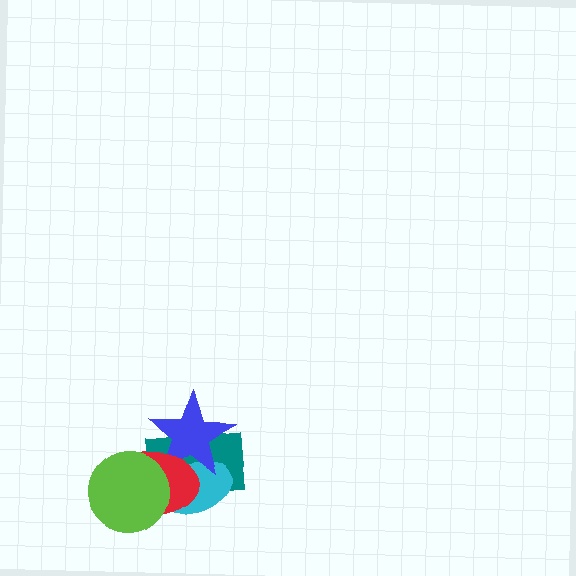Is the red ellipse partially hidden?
Yes, it is partially covered by another shape.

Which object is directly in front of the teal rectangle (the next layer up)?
The cyan ellipse is directly in front of the teal rectangle.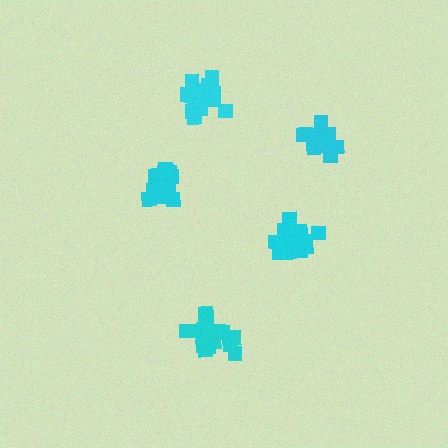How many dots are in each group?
Group 1: 20 dots, Group 2: 21 dots, Group 3: 17 dots, Group 4: 15 dots, Group 5: 20 dots (93 total).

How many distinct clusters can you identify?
There are 5 distinct clusters.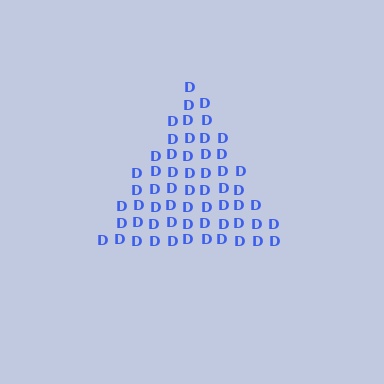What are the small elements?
The small elements are letter D's.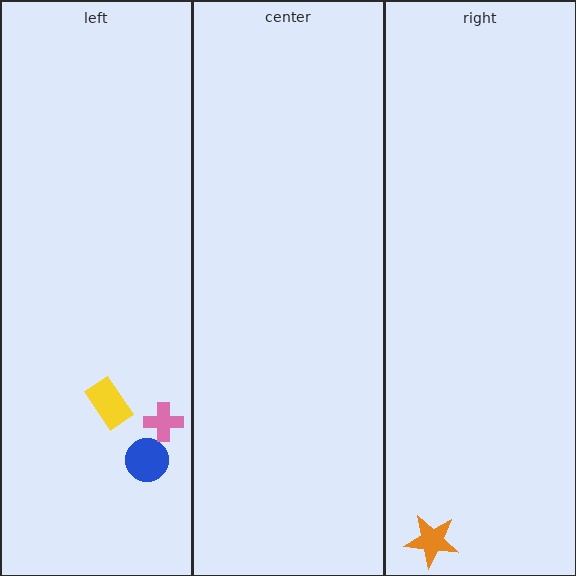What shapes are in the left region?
The blue circle, the yellow rectangle, the pink cross.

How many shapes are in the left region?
3.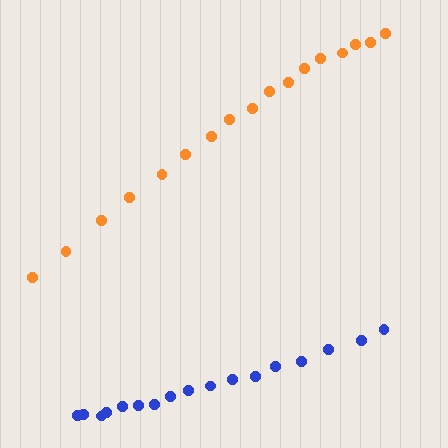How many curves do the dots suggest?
There are 2 distinct paths.